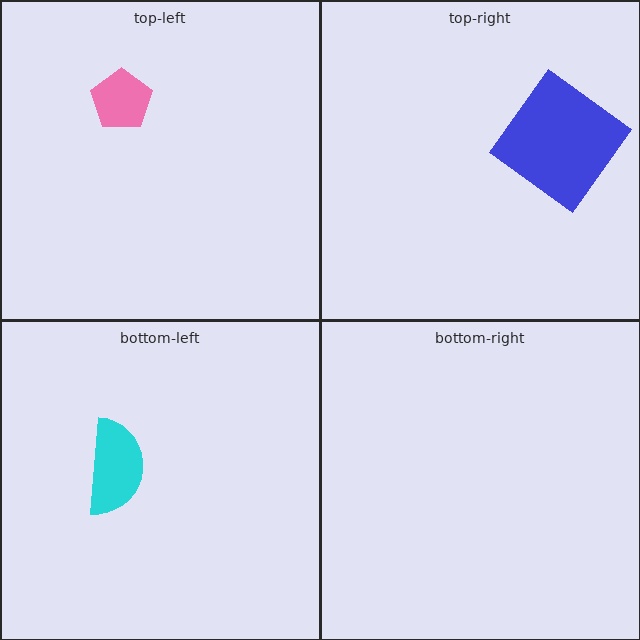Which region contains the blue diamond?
The top-right region.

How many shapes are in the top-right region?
1.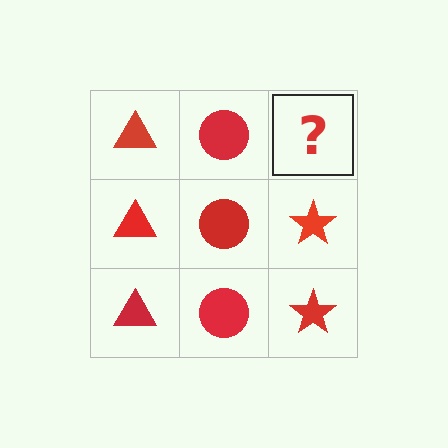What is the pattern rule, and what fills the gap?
The rule is that each column has a consistent shape. The gap should be filled with a red star.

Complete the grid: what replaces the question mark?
The question mark should be replaced with a red star.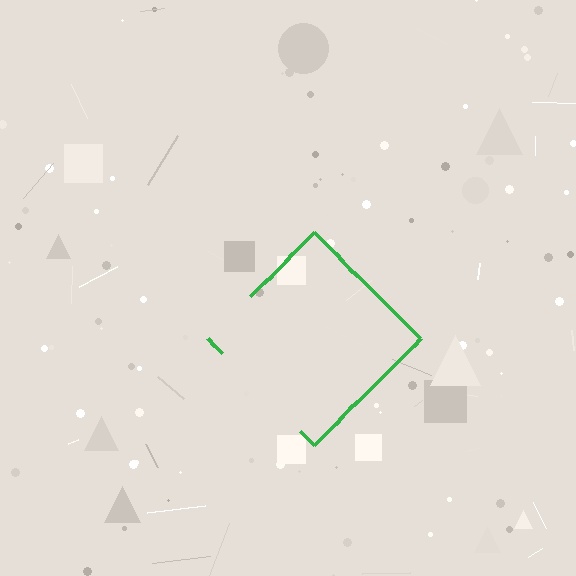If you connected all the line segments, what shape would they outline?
They would outline a diamond.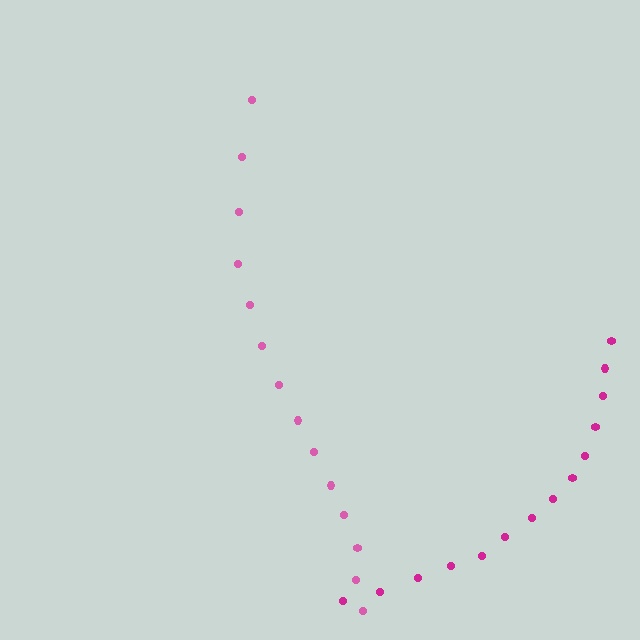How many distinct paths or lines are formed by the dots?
There are 2 distinct paths.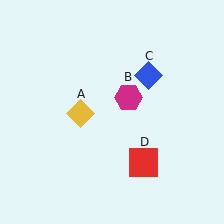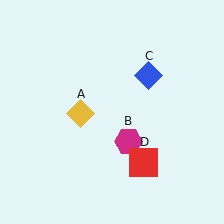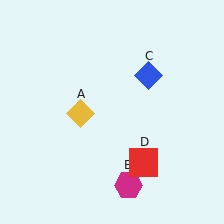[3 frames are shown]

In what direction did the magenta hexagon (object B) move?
The magenta hexagon (object B) moved down.